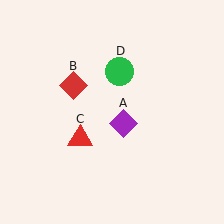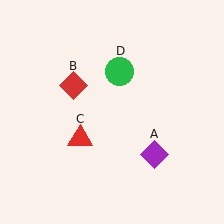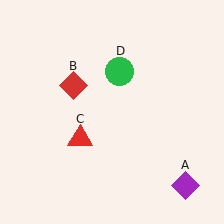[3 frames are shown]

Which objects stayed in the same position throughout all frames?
Red diamond (object B) and red triangle (object C) and green circle (object D) remained stationary.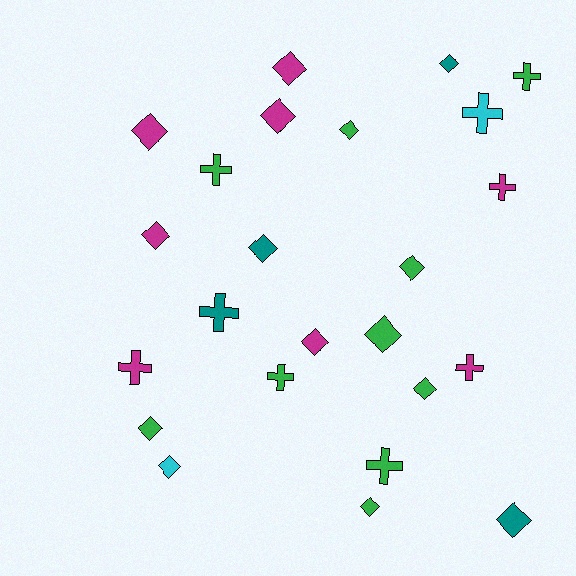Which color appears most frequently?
Green, with 10 objects.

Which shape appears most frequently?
Diamond, with 15 objects.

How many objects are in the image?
There are 24 objects.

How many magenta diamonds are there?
There are 5 magenta diamonds.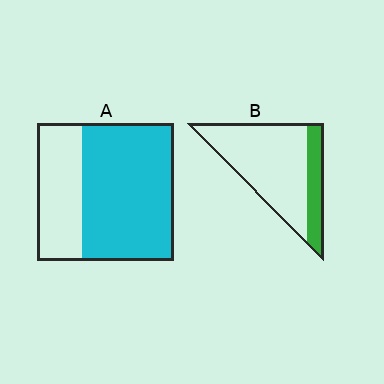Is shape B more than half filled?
No.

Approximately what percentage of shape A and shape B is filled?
A is approximately 65% and B is approximately 25%.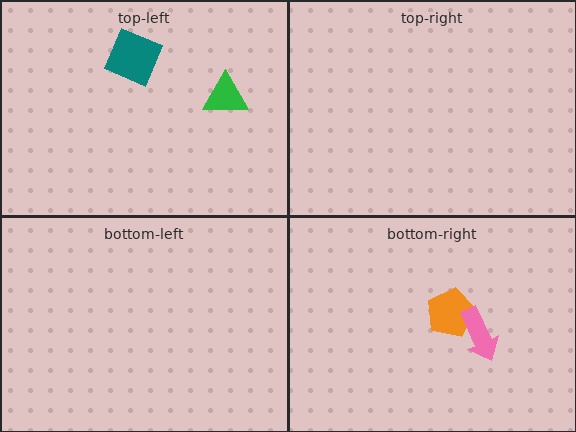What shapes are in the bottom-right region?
The orange pentagon, the pink arrow.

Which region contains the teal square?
The top-left region.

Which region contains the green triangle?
The top-left region.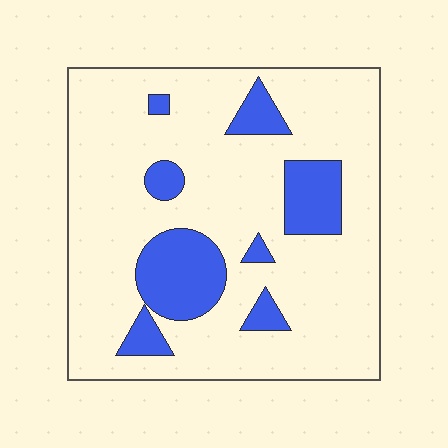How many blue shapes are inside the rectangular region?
8.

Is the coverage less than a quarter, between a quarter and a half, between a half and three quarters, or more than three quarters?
Less than a quarter.